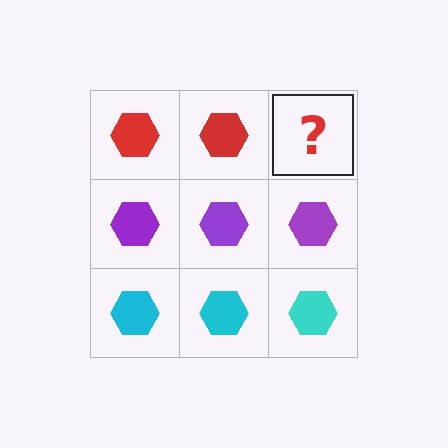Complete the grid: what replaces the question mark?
The question mark should be replaced with a red hexagon.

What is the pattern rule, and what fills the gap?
The rule is that each row has a consistent color. The gap should be filled with a red hexagon.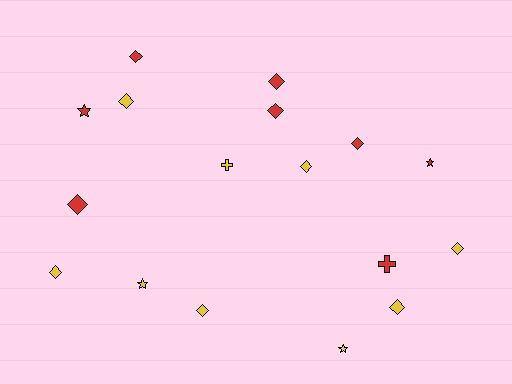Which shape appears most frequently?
Diamond, with 11 objects.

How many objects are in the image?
There are 17 objects.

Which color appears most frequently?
Yellow, with 9 objects.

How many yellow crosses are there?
There is 1 yellow cross.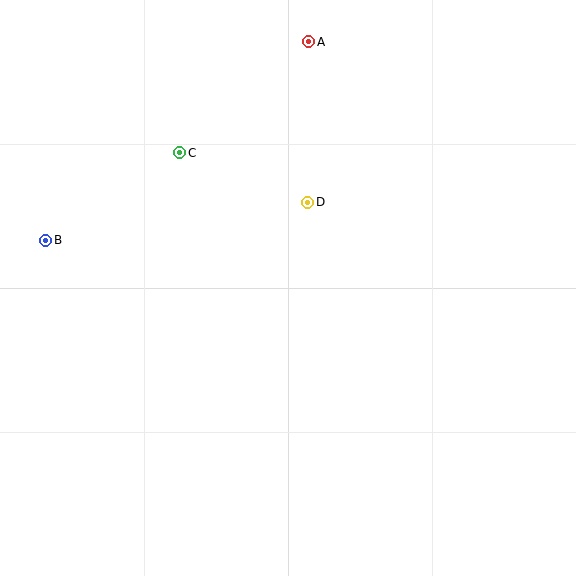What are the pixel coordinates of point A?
Point A is at (309, 42).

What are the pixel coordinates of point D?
Point D is at (308, 202).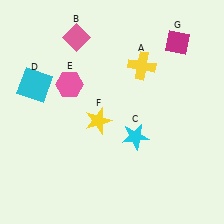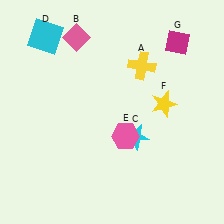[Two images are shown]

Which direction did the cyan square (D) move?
The cyan square (D) moved up.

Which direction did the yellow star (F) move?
The yellow star (F) moved right.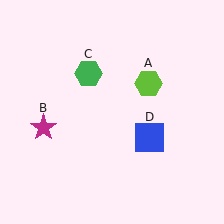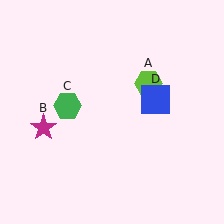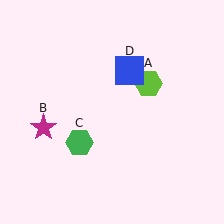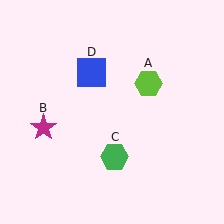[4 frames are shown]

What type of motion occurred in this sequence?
The green hexagon (object C), blue square (object D) rotated counterclockwise around the center of the scene.